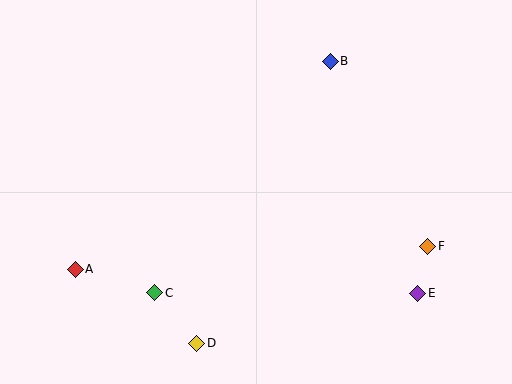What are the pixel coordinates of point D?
Point D is at (197, 343).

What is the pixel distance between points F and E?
The distance between F and E is 48 pixels.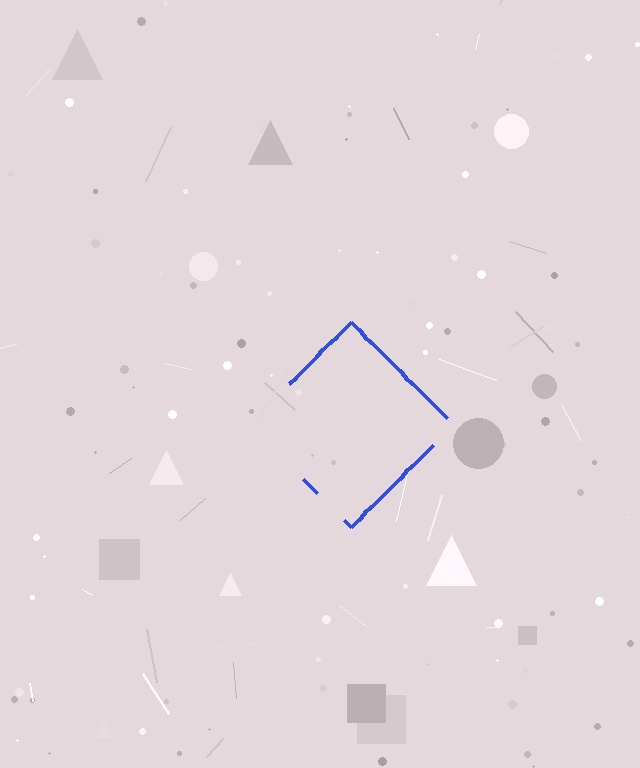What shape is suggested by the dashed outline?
The dashed outline suggests a diamond.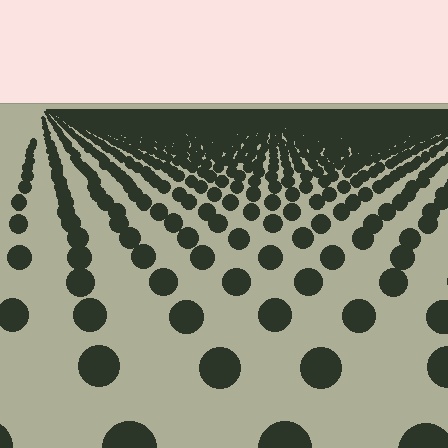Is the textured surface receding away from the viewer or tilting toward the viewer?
The surface is receding away from the viewer. Texture elements get smaller and denser toward the top.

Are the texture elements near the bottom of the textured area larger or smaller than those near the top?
Larger. Near the bottom, elements are closer to the viewer and appear at a bigger on-screen size.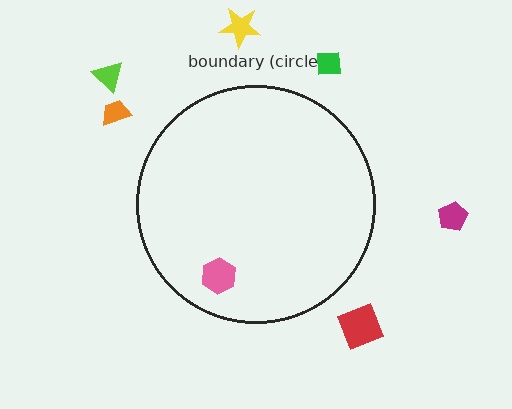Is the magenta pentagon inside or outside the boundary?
Outside.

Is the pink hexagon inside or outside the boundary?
Inside.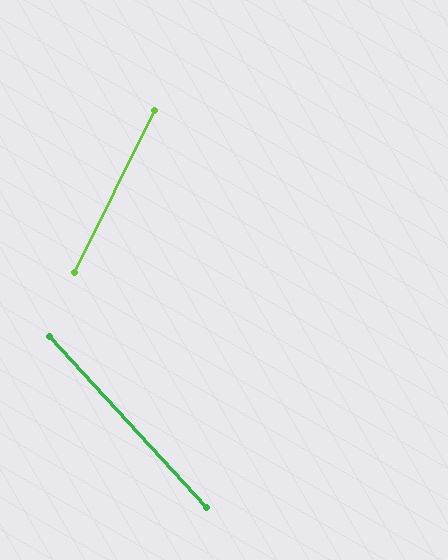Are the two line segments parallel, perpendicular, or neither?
Neither parallel nor perpendicular — they differ by about 69°.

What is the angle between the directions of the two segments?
Approximately 69 degrees.